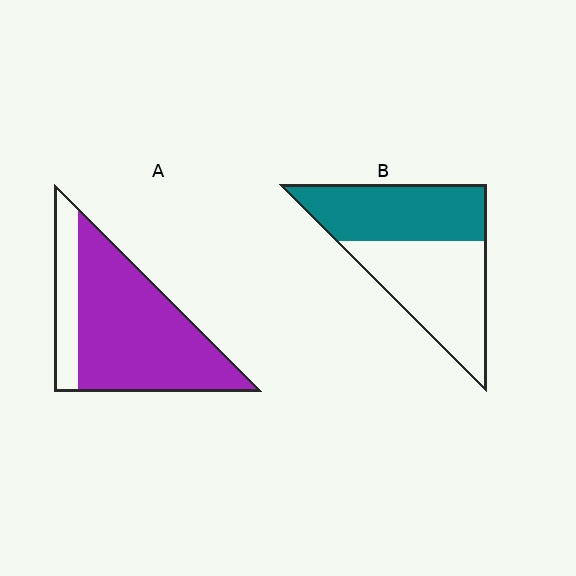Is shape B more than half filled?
Roughly half.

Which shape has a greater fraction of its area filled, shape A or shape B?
Shape A.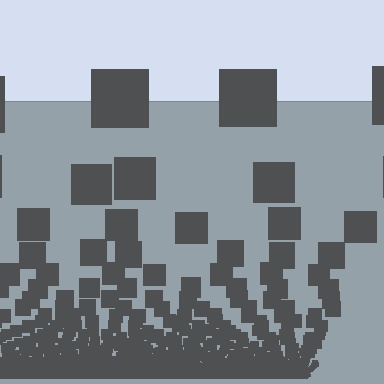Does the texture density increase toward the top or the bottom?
Density increases toward the bottom.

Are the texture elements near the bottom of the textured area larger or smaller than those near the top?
Smaller. The gradient is inverted — elements near the bottom are smaller and denser.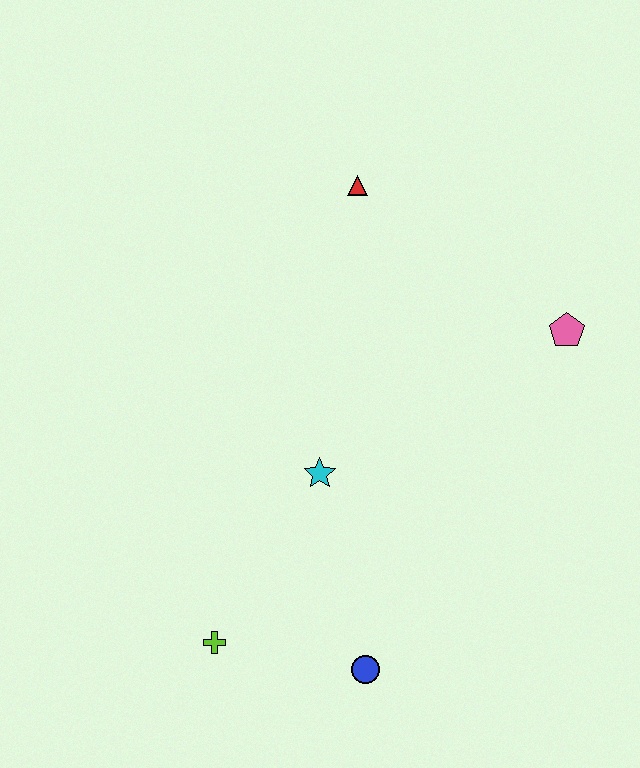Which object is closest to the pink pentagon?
The red triangle is closest to the pink pentagon.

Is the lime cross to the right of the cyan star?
No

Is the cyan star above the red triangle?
No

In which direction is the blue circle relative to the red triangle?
The blue circle is below the red triangle.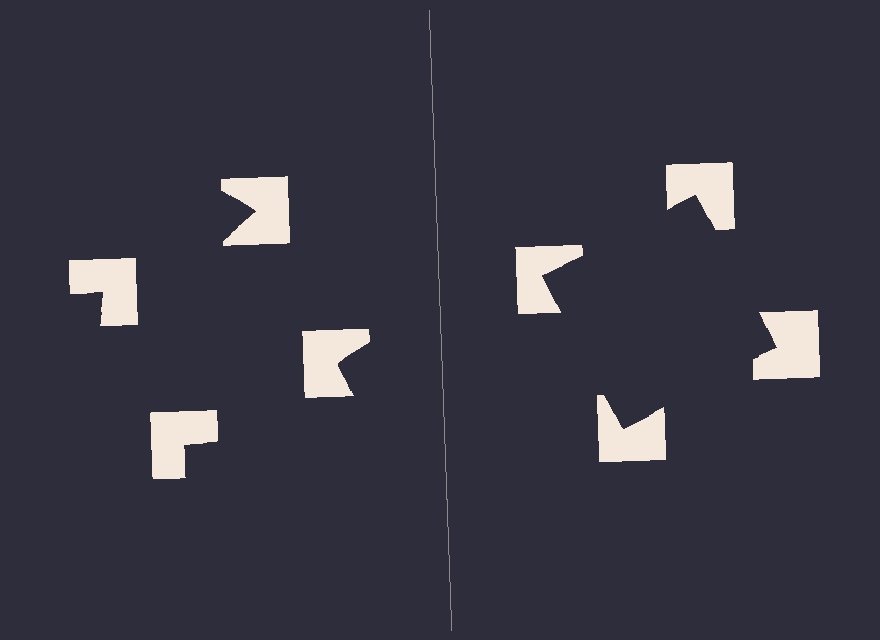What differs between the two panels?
The notched squares are positioned identically on both sides; only the wedge orientations differ. On the right they align to a square; on the left they are misaligned.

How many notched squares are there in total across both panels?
8 — 4 on each side.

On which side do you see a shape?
An illusory square appears on the right side. On the left side the wedge cuts are rotated, so no coherent shape forms.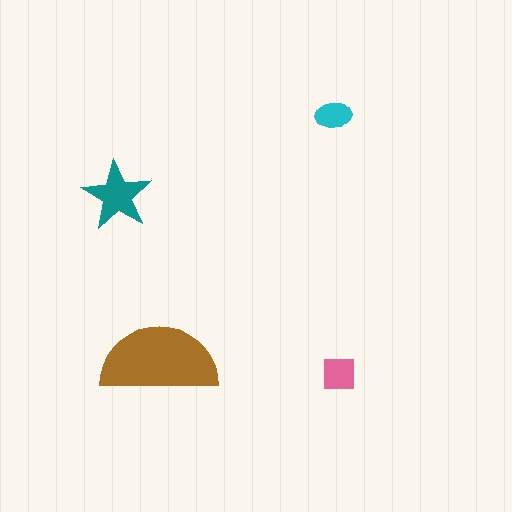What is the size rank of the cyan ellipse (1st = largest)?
4th.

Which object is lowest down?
The pink square is bottommost.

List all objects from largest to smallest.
The brown semicircle, the teal star, the pink square, the cyan ellipse.